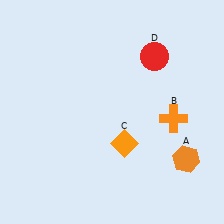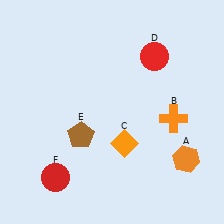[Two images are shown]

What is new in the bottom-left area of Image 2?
A red circle (F) was added in the bottom-left area of Image 2.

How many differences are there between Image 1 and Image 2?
There are 2 differences between the two images.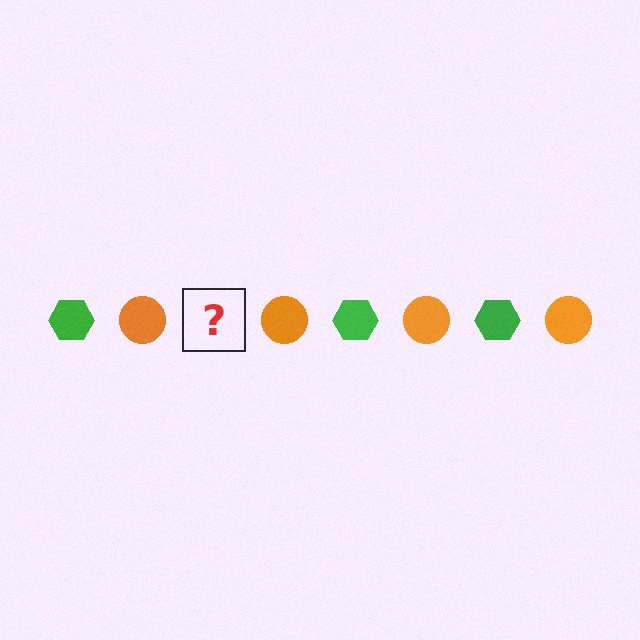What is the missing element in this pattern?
The missing element is a green hexagon.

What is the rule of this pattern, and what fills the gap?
The rule is that the pattern alternates between green hexagon and orange circle. The gap should be filled with a green hexagon.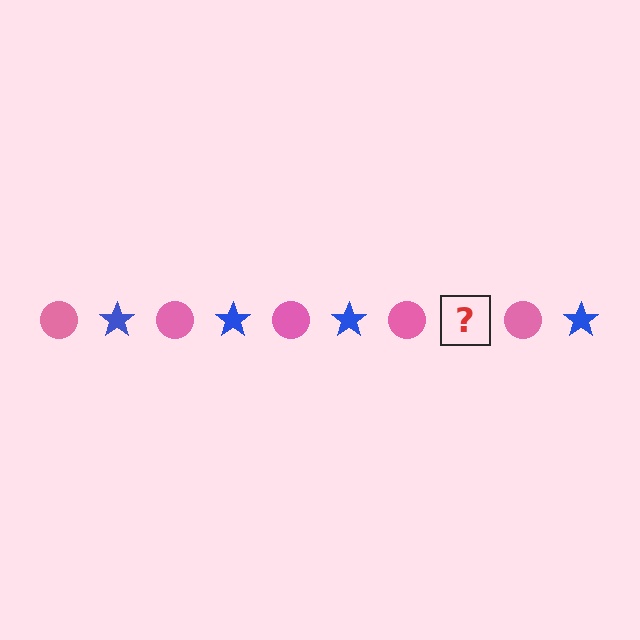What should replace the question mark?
The question mark should be replaced with a blue star.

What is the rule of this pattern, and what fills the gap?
The rule is that the pattern alternates between pink circle and blue star. The gap should be filled with a blue star.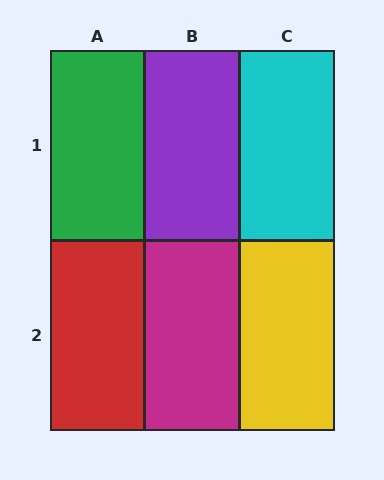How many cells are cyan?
1 cell is cyan.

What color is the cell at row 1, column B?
Purple.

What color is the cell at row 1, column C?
Cyan.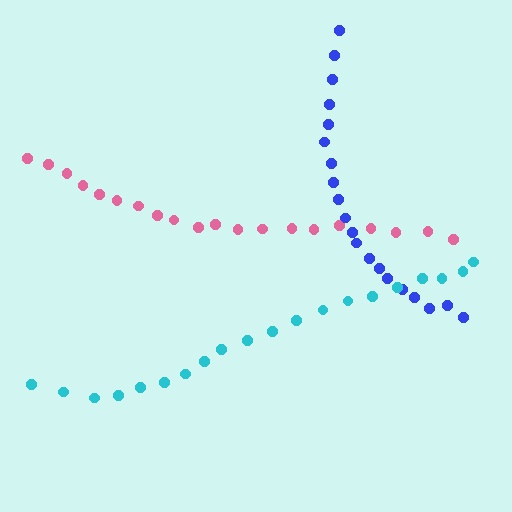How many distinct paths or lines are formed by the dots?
There are 3 distinct paths.